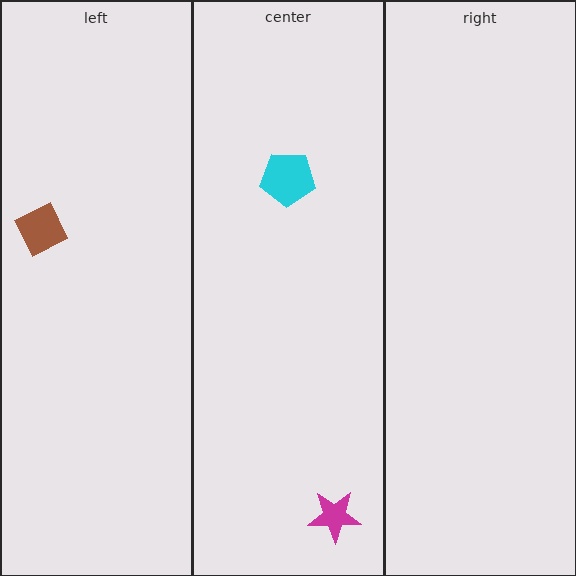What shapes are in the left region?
The brown diamond.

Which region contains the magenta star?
The center region.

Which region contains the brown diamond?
The left region.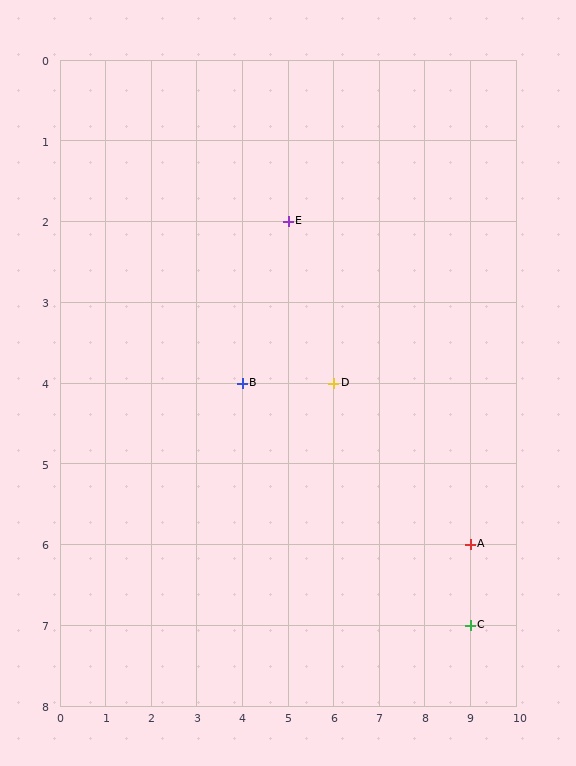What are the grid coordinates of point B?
Point B is at grid coordinates (4, 4).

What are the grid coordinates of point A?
Point A is at grid coordinates (9, 6).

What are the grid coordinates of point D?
Point D is at grid coordinates (6, 4).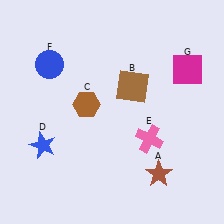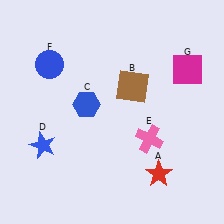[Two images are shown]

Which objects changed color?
A changed from brown to red. C changed from brown to blue.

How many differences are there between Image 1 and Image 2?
There are 2 differences between the two images.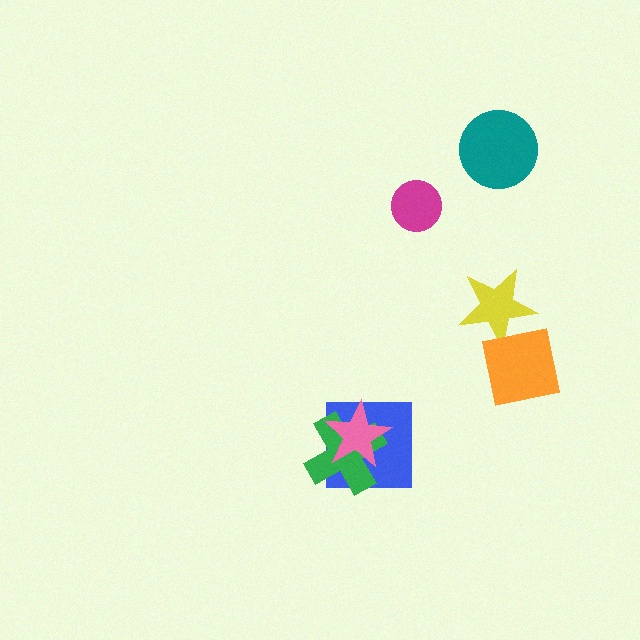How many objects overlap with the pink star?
2 objects overlap with the pink star.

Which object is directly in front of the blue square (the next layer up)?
The green cross is directly in front of the blue square.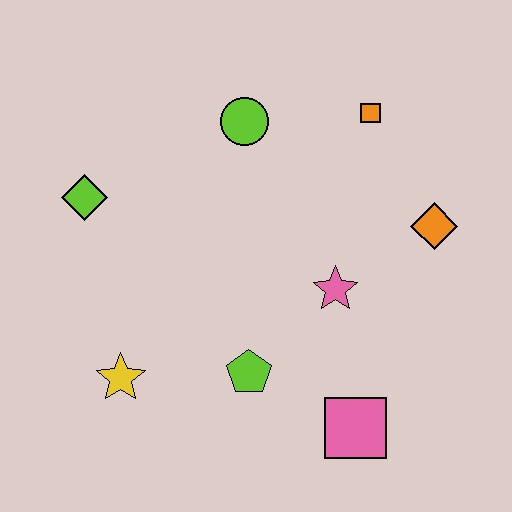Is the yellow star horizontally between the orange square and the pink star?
No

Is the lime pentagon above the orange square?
No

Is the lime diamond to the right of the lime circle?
No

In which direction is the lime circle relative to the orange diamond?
The lime circle is to the left of the orange diamond.